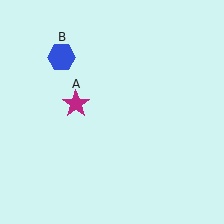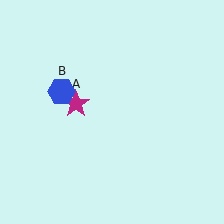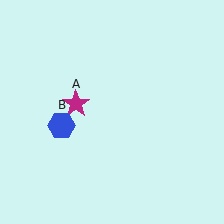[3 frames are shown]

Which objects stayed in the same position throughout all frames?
Magenta star (object A) remained stationary.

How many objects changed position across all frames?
1 object changed position: blue hexagon (object B).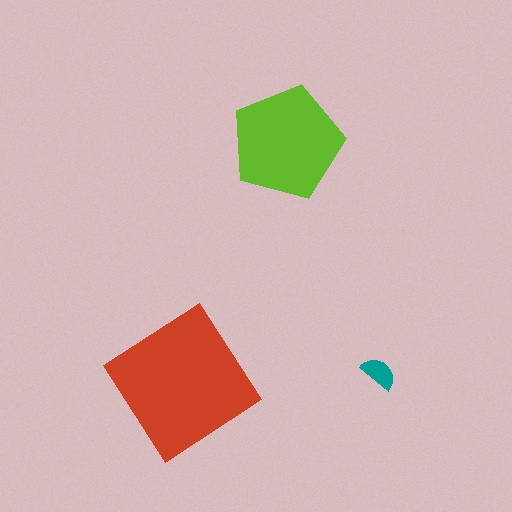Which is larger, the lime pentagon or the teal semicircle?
The lime pentagon.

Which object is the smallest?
The teal semicircle.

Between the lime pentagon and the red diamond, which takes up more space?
The red diamond.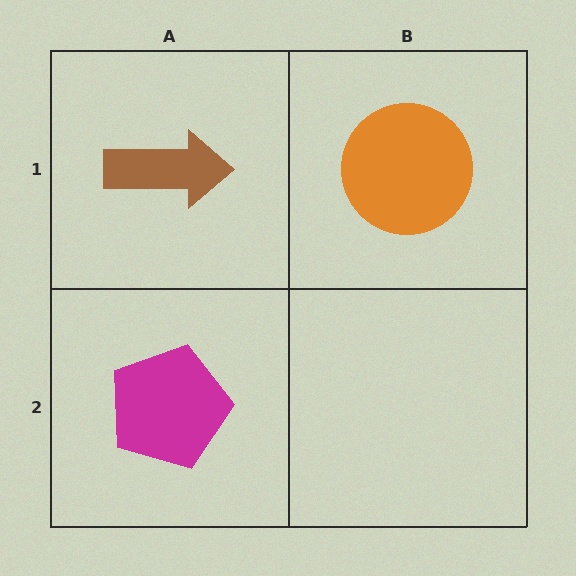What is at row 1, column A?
A brown arrow.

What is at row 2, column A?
A magenta pentagon.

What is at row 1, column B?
An orange circle.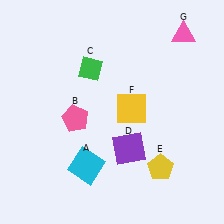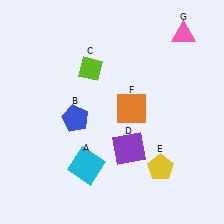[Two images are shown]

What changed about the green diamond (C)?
In Image 1, C is green. In Image 2, it changed to lime.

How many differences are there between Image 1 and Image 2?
There are 3 differences between the two images.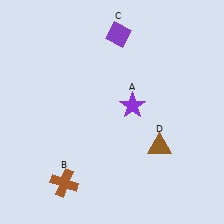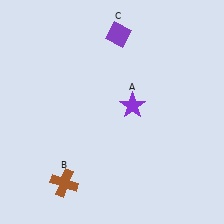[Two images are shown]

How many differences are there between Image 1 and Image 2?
There is 1 difference between the two images.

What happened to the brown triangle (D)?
The brown triangle (D) was removed in Image 2. It was in the bottom-right area of Image 1.